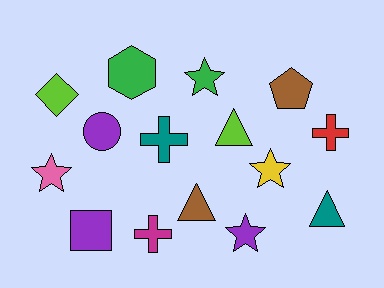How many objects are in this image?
There are 15 objects.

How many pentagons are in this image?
There is 1 pentagon.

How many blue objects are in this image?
There are no blue objects.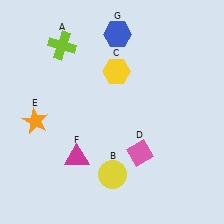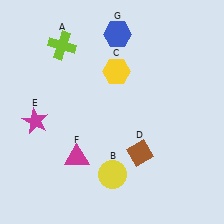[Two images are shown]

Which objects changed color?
D changed from pink to brown. E changed from orange to magenta.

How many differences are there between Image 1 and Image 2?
There are 2 differences between the two images.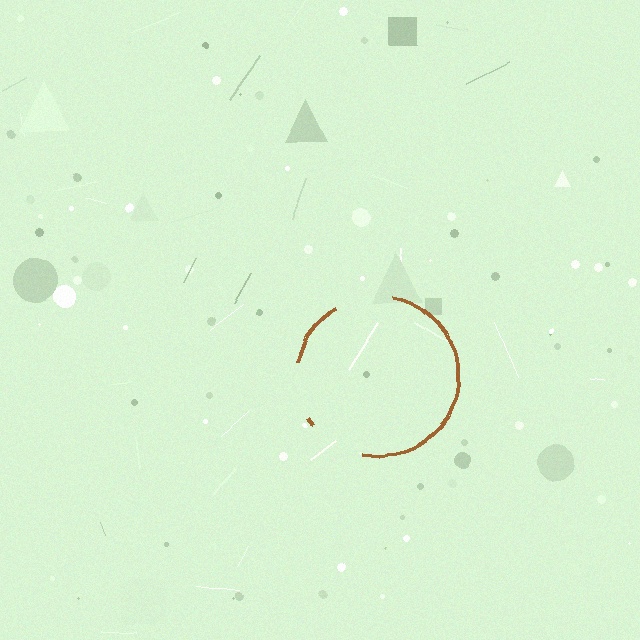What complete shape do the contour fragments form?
The contour fragments form a circle.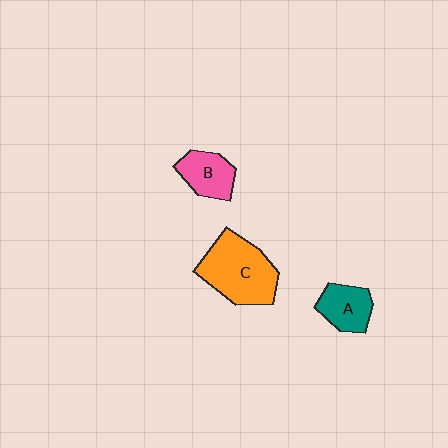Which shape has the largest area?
Shape C (orange).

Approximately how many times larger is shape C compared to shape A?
Approximately 1.9 times.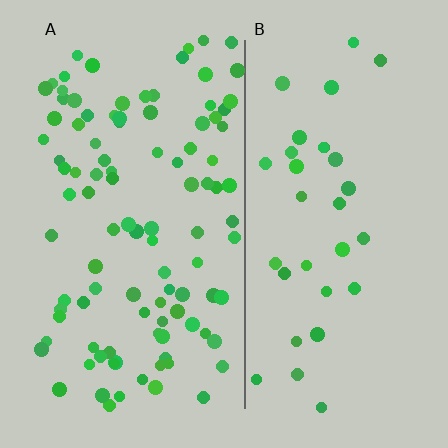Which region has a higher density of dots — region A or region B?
A (the left).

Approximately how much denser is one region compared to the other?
Approximately 3.0× — region A over region B.